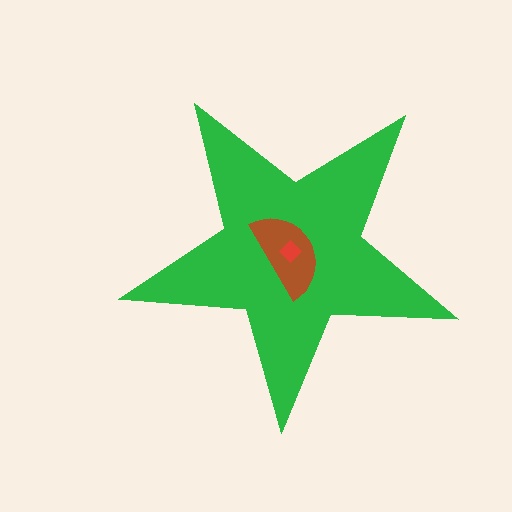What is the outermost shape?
The green star.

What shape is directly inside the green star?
The brown semicircle.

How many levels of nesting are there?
3.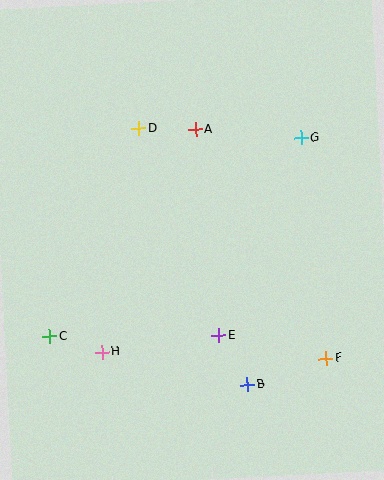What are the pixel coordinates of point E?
Point E is at (219, 335).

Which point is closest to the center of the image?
Point E at (219, 335) is closest to the center.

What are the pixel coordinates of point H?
Point H is at (102, 352).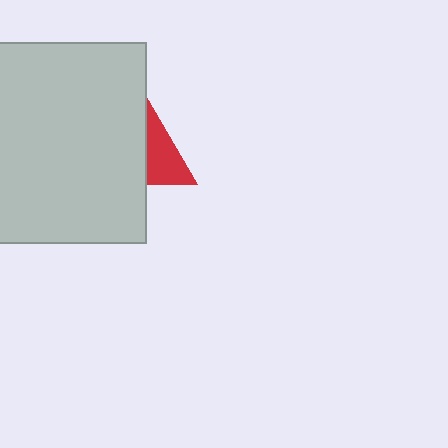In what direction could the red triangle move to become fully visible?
The red triangle could move right. That would shift it out from behind the light gray square entirely.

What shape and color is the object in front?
The object in front is a light gray square.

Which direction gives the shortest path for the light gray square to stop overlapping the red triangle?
Moving left gives the shortest separation.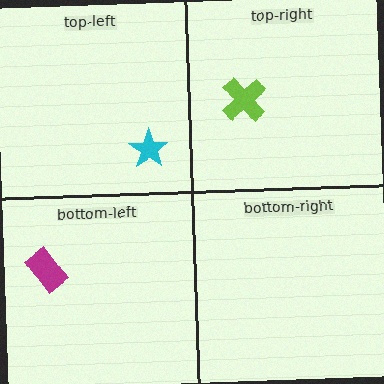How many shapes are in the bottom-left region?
1.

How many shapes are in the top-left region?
1.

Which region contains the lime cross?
The top-right region.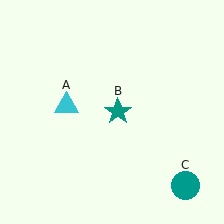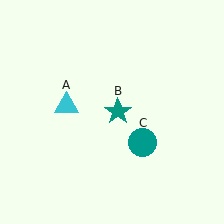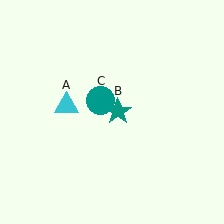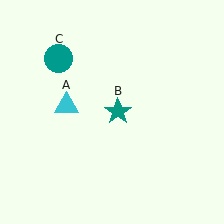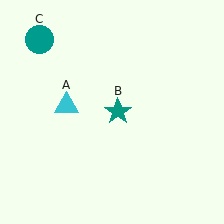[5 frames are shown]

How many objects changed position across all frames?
1 object changed position: teal circle (object C).